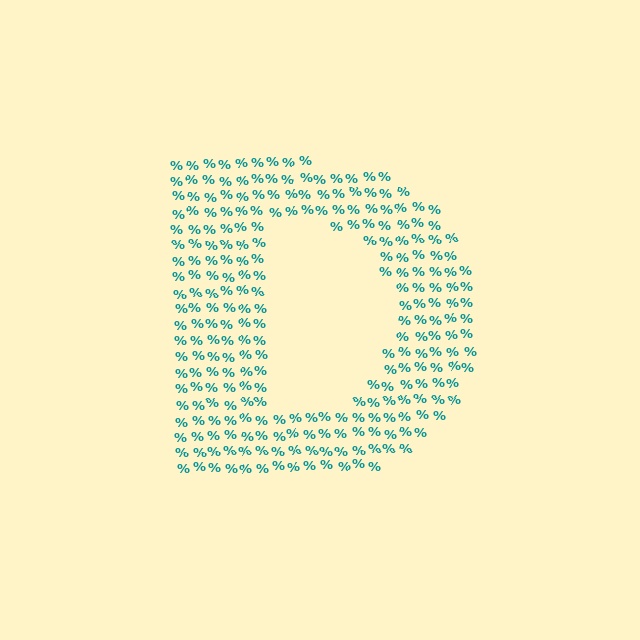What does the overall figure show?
The overall figure shows the letter D.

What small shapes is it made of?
It is made of small percent signs.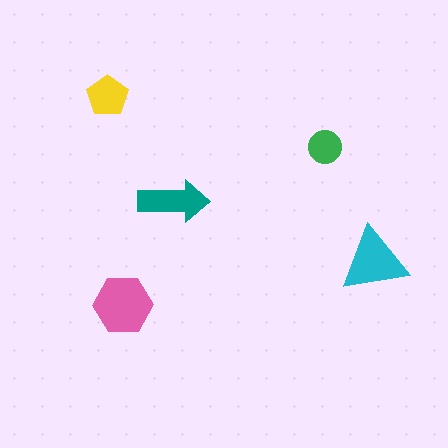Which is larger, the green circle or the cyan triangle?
The cyan triangle.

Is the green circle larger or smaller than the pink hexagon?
Smaller.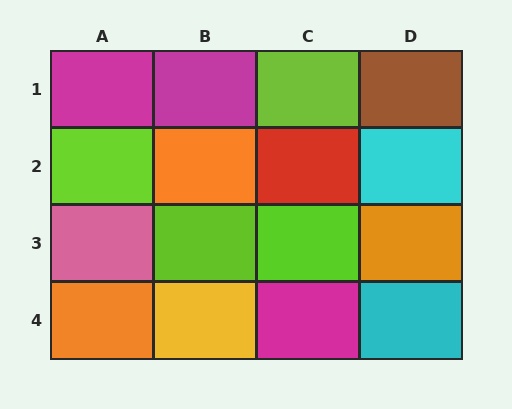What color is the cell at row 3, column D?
Orange.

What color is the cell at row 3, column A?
Pink.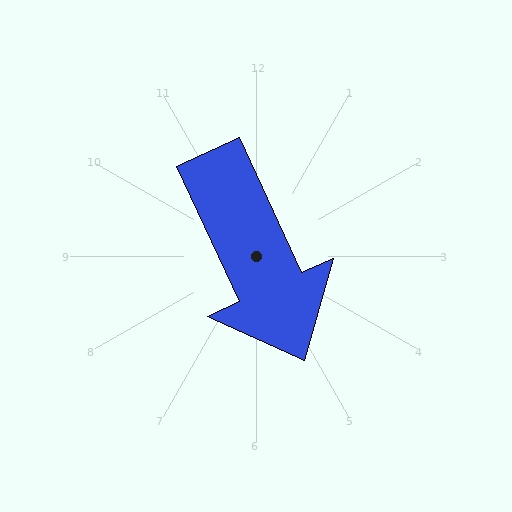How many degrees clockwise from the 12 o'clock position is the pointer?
Approximately 155 degrees.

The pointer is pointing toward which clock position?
Roughly 5 o'clock.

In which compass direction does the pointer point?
Southeast.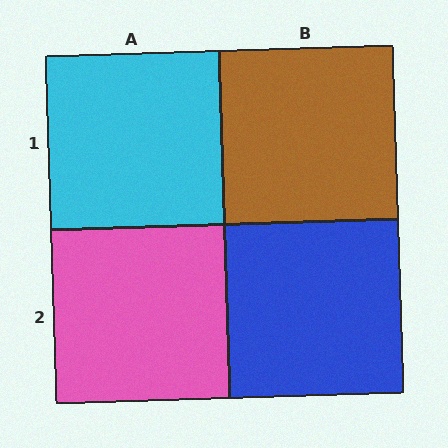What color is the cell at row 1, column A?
Cyan.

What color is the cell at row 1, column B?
Brown.